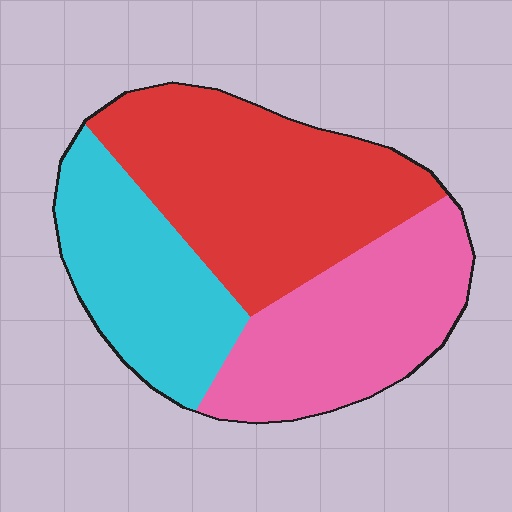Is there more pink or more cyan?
Pink.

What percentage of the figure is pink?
Pink covers 32% of the figure.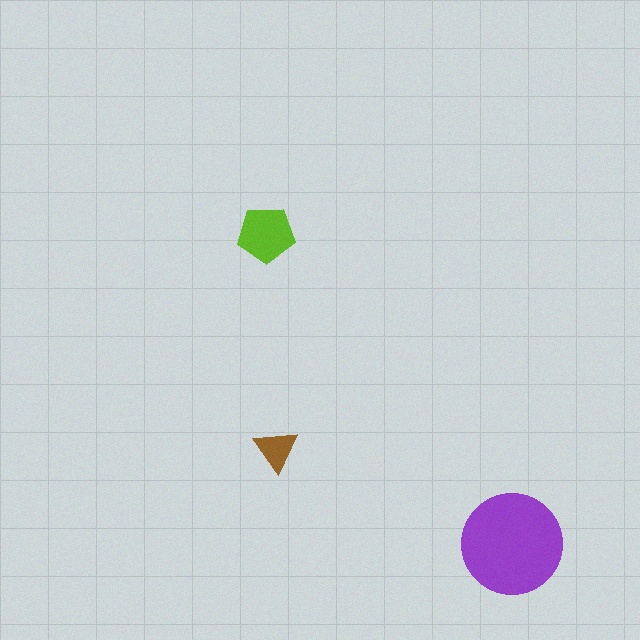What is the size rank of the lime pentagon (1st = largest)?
2nd.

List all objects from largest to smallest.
The purple circle, the lime pentagon, the brown triangle.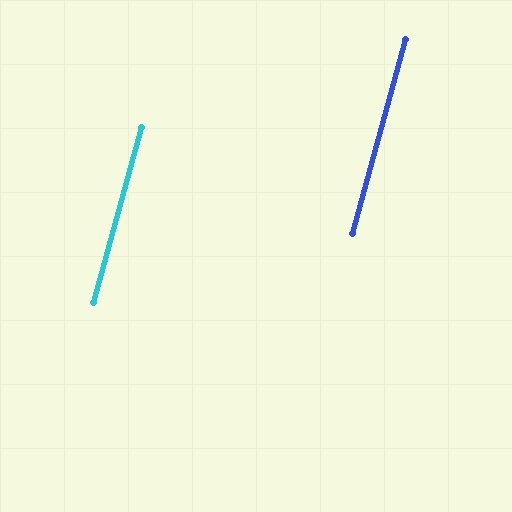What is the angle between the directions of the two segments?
Approximately 0 degrees.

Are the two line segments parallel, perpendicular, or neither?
Parallel — their directions differ by only 0.0°.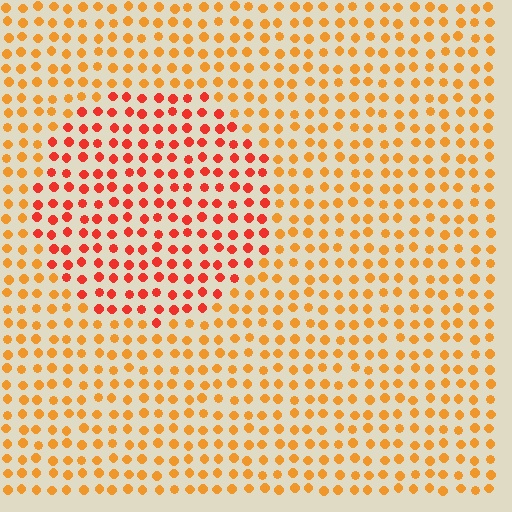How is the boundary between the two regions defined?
The boundary is defined purely by a slight shift in hue (about 31 degrees). Spacing, size, and orientation are identical on both sides.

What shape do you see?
I see a circle.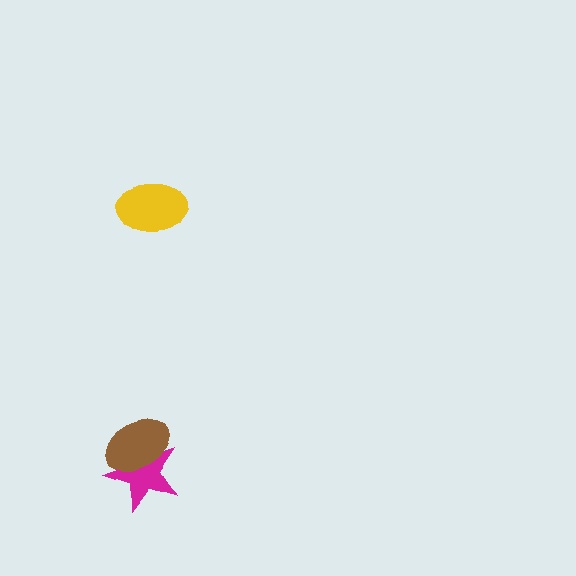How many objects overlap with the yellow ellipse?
0 objects overlap with the yellow ellipse.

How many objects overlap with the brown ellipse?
1 object overlaps with the brown ellipse.